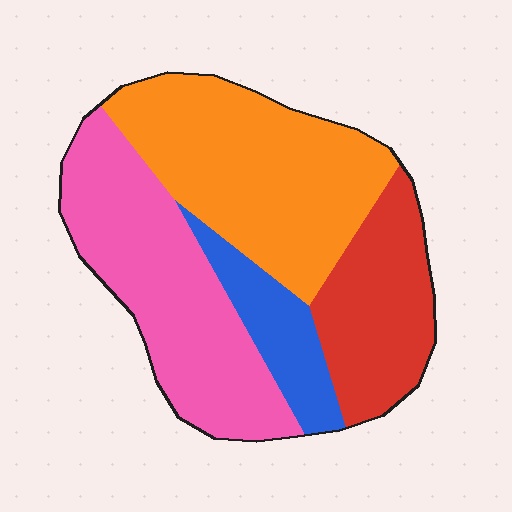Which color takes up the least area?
Blue, at roughly 10%.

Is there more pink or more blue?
Pink.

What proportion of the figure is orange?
Orange covers about 35% of the figure.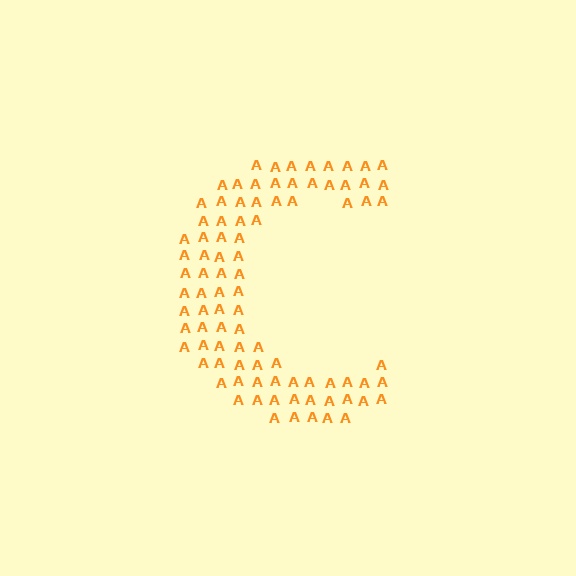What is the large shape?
The large shape is the letter C.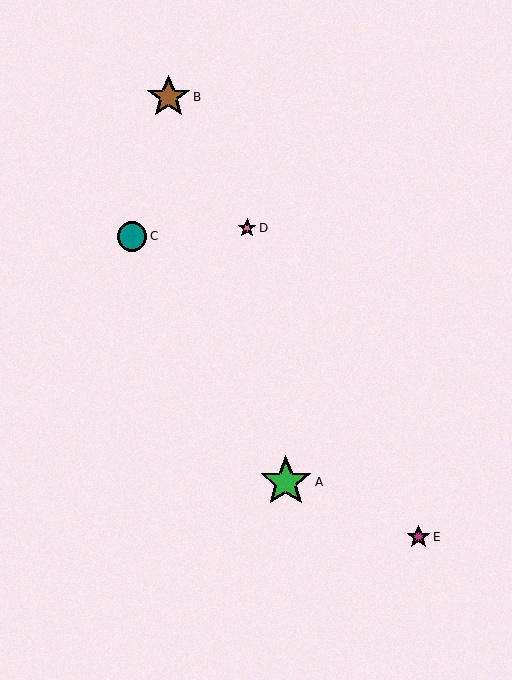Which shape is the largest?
The green star (labeled A) is the largest.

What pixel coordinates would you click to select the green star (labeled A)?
Click at (286, 482) to select the green star A.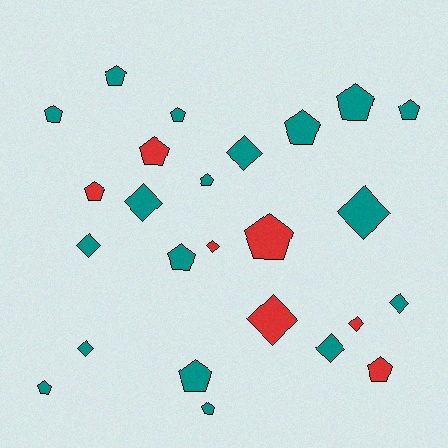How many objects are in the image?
There are 25 objects.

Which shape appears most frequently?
Pentagon, with 15 objects.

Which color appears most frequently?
Teal, with 18 objects.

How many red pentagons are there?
There are 4 red pentagons.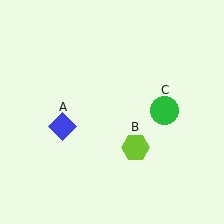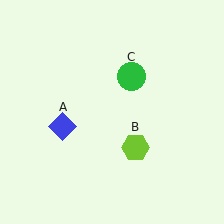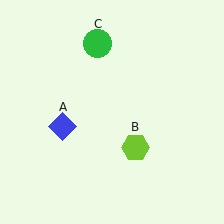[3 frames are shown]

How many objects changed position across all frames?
1 object changed position: green circle (object C).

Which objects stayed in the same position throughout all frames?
Blue diamond (object A) and lime hexagon (object B) remained stationary.